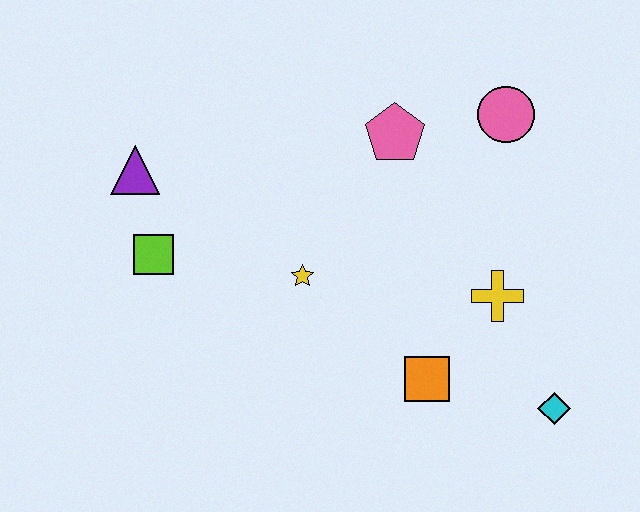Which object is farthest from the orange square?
The purple triangle is farthest from the orange square.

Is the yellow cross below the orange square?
No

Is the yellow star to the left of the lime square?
No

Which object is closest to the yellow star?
The lime square is closest to the yellow star.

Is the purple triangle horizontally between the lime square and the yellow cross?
No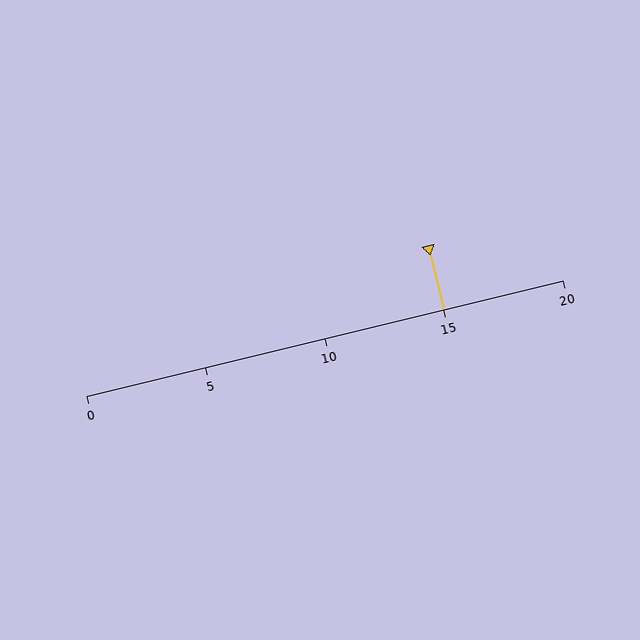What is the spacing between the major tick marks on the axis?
The major ticks are spaced 5 apart.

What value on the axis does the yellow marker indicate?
The marker indicates approximately 15.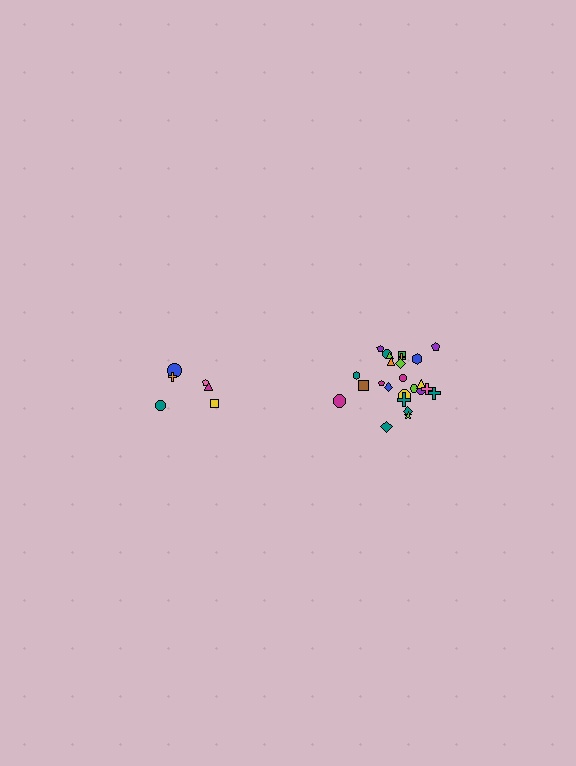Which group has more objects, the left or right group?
The right group.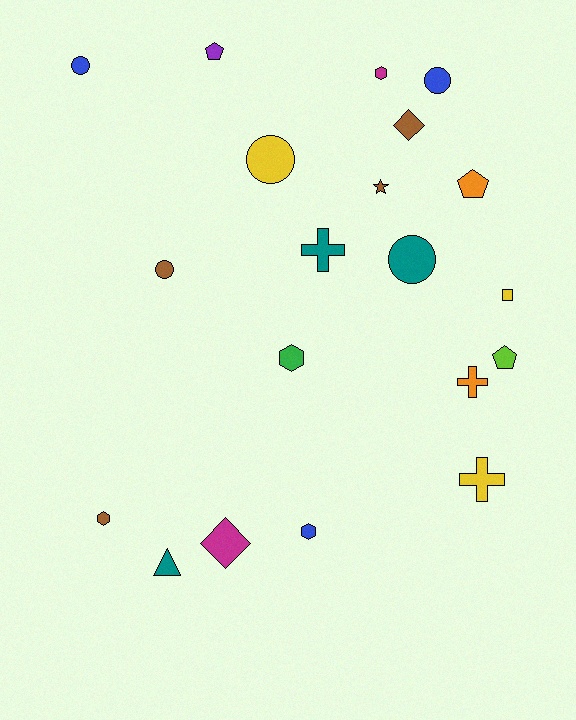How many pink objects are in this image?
There are no pink objects.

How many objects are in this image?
There are 20 objects.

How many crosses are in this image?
There are 3 crosses.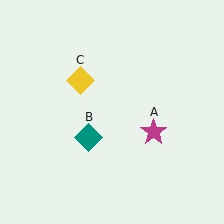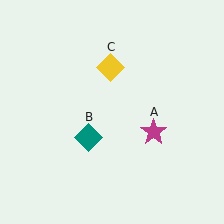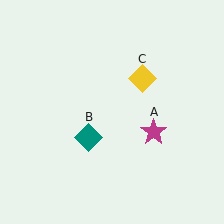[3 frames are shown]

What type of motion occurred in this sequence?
The yellow diamond (object C) rotated clockwise around the center of the scene.